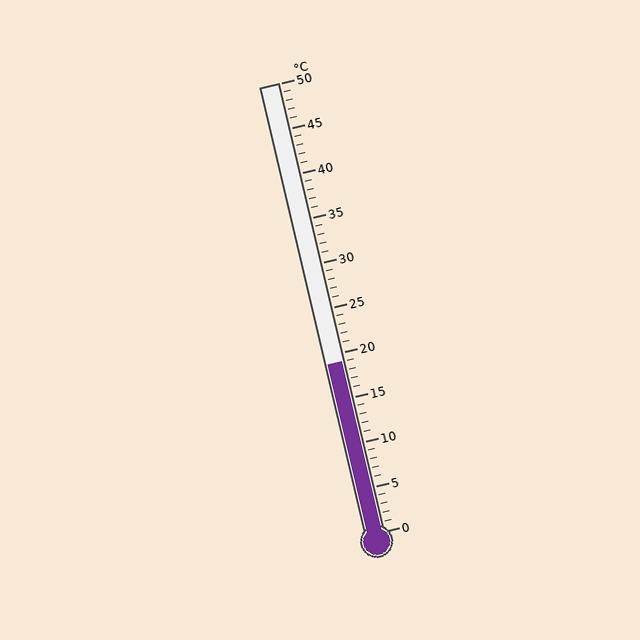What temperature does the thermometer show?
The thermometer shows approximately 19°C.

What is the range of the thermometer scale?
The thermometer scale ranges from 0°C to 50°C.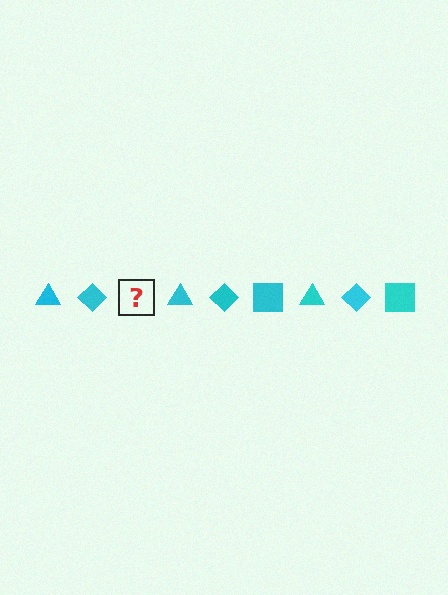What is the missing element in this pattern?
The missing element is a cyan square.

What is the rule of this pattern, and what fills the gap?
The rule is that the pattern cycles through triangle, diamond, square shapes in cyan. The gap should be filled with a cyan square.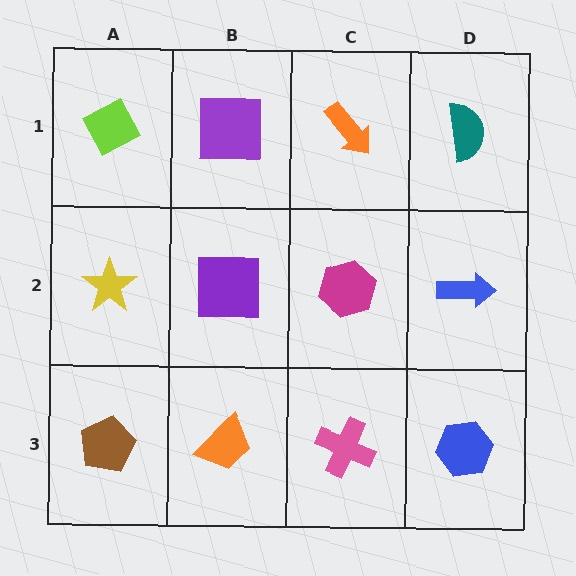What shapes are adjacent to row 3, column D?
A blue arrow (row 2, column D), a pink cross (row 3, column C).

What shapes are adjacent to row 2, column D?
A teal semicircle (row 1, column D), a blue hexagon (row 3, column D), a magenta hexagon (row 2, column C).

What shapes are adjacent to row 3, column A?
A yellow star (row 2, column A), an orange trapezoid (row 3, column B).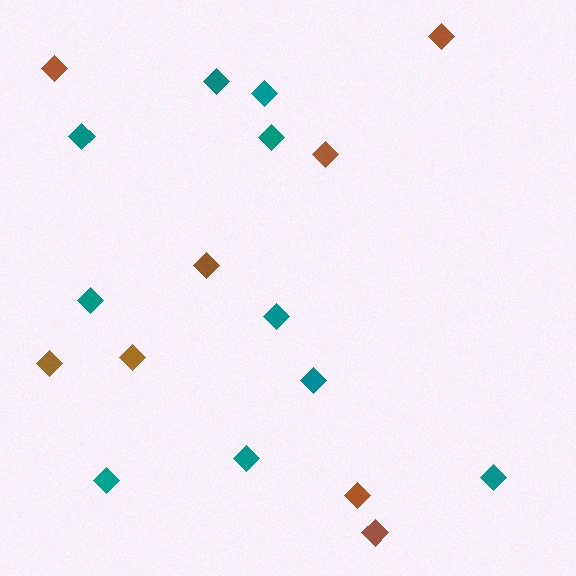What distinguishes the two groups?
There are 2 groups: one group of teal diamonds (10) and one group of brown diamonds (8).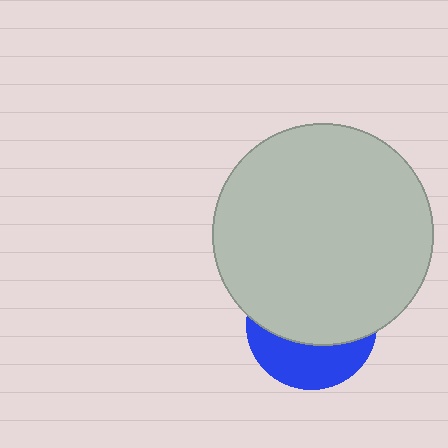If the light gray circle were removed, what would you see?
You would see the complete blue circle.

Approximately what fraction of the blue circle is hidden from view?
Roughly 63% of the blue circle is hidden behind the light gray circle.